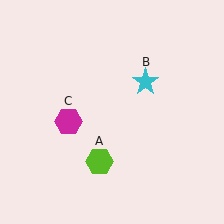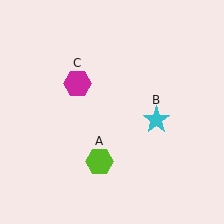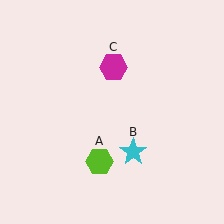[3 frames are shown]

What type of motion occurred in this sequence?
The cyan star (object B), magenta hexagon (object C) rotated clockwise around the center of the scene.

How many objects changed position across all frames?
2 objects changed position: cyan star (object B), magenta hexagon (object C).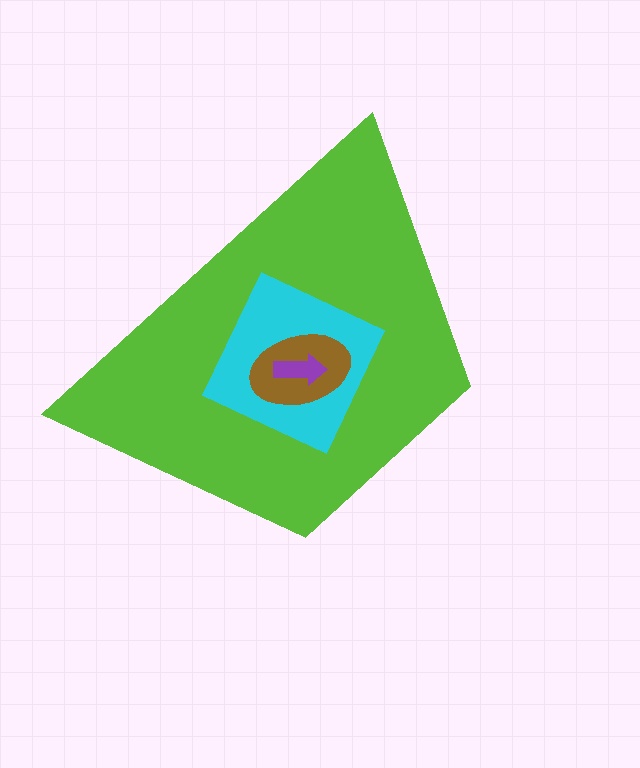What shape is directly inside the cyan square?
The brown ellipse.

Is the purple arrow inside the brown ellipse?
Yes.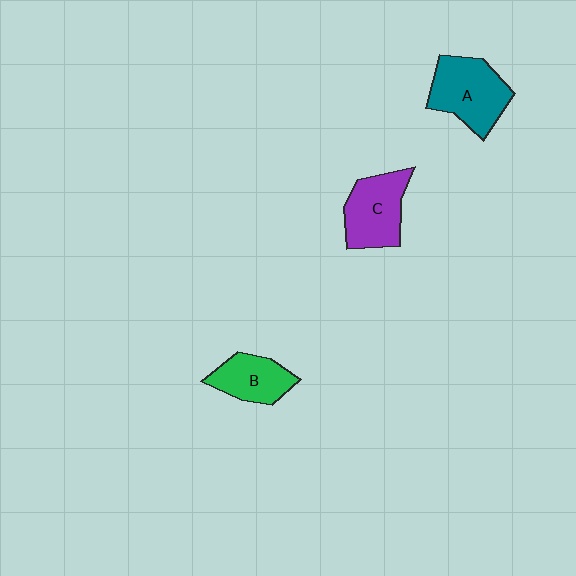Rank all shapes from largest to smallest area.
From largest to smallest: A (teal), C (purple), B (green).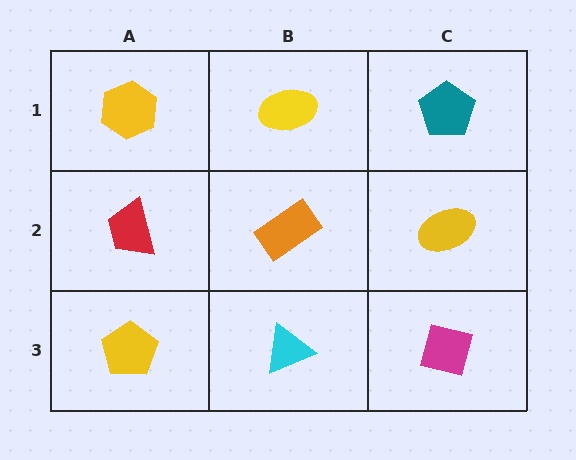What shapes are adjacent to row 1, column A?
A red trapezoid (row 2, column A), a yellow ellipse (row 1, column B).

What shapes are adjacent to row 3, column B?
An orange rectangle (row 2, column B), a yellow pentagon (row 3, column A), a magenta square (row 3, column C).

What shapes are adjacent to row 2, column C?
A teal pentagon (row 1, column C), a magenta square (row 3, column C), an orange rectangle (row 2, column B).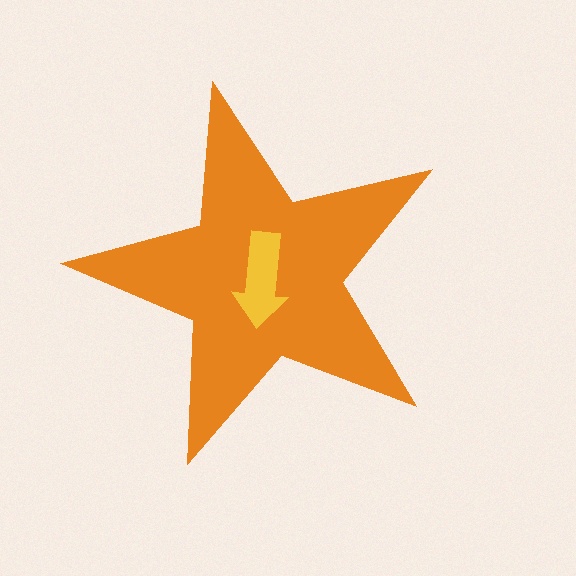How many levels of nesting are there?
2.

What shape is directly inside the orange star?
The yellow arrow.